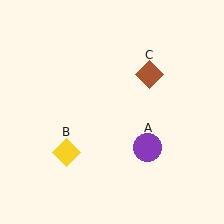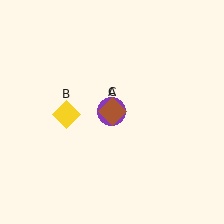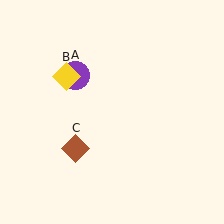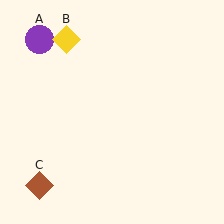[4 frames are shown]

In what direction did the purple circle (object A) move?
The purple circle (object A) moved up and to the left.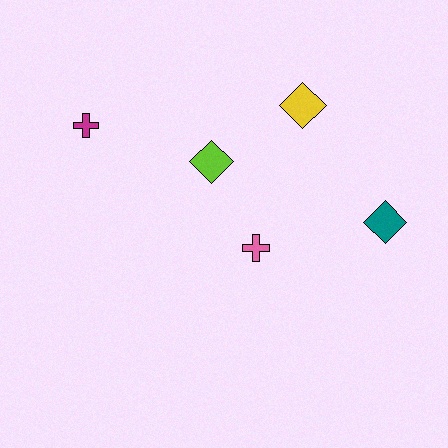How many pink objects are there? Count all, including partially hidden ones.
There is 1 pink object.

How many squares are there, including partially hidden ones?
There are no squares.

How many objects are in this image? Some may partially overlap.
There are 5 objects.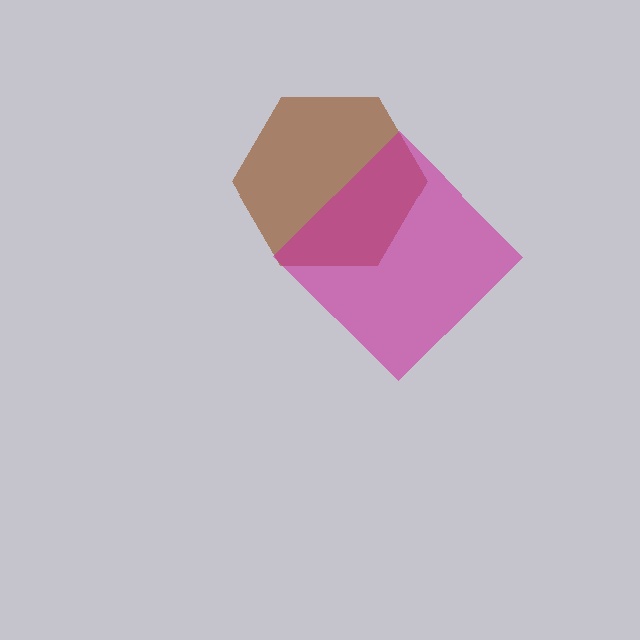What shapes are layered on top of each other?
The layered shapes are: a brown hexagon, a magenta diamond.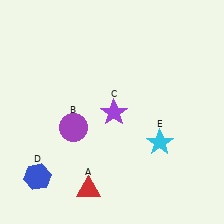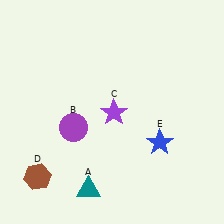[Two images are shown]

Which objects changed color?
A changed from red to teal. D changed from blue to brown. E changed from cyan to blue.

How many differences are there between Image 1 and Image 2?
There are 3 differences between the two images.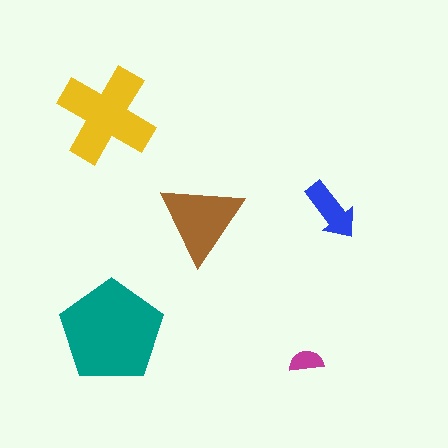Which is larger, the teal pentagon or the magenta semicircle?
The teal pentagon.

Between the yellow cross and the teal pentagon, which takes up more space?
The teal pentagon.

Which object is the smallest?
The magenta semicircle.